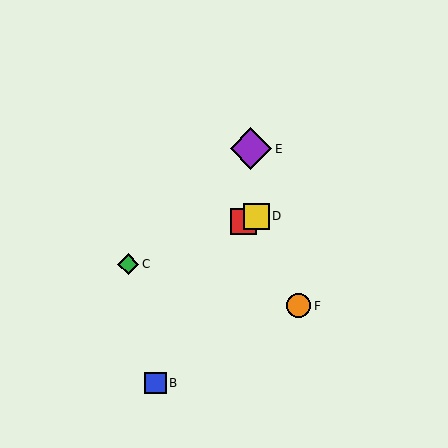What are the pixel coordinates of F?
Object F is at (299, 306).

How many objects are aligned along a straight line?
3 objects (A, C, D) are aligned along a straight line.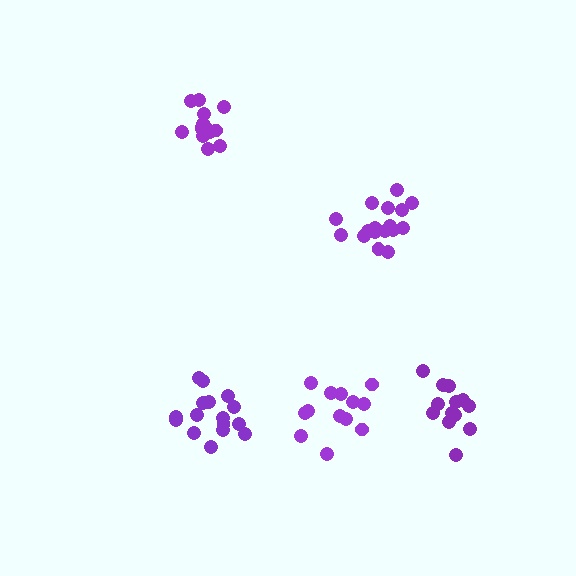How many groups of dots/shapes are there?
There are 5 groups.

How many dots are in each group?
Group 1: 13 dots, Group 2: 13 dots, Group 3: 17 dots, Group 4: 16 dots, Group 5: 16 dots (75 total).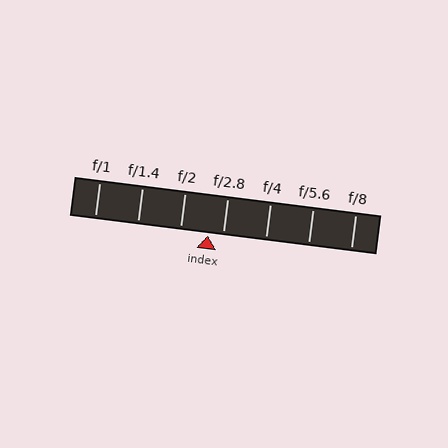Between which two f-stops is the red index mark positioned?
The index mark is between f/2 and f/2.8.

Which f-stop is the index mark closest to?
The index mark is closest to f/2.8.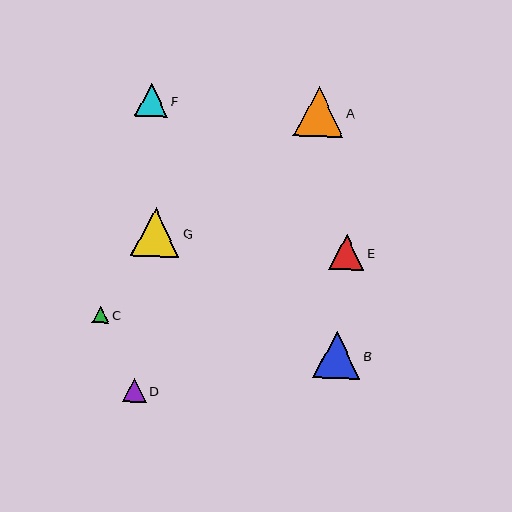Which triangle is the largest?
Triangle A is the largest with a size of approximately 50 pixels.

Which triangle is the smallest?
Triangle C is the smallest with a size of approximately 16 pixels.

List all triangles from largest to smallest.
From largest to smallest: A, G, B, E, F, D, C.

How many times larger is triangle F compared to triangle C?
Triangle F is approximately 2.0 times the size of triangle C.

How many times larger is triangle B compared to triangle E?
Triangle B is approximately 1.4 times the size of triangle E.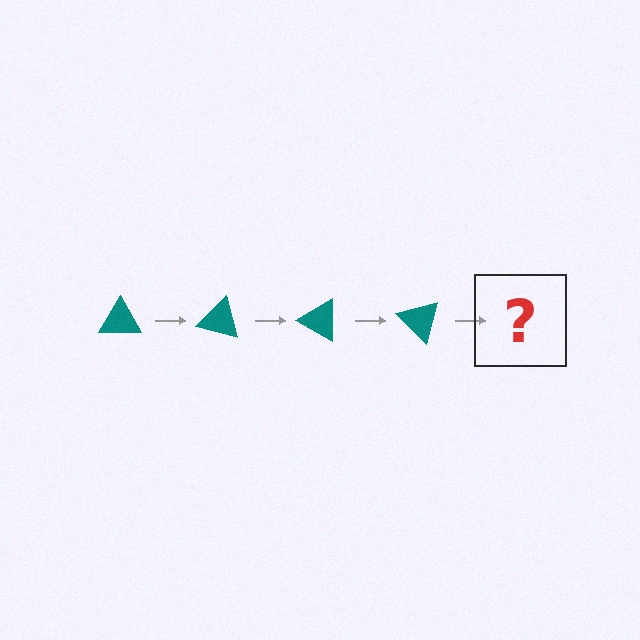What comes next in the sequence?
The next element should be a teal triangle rotated 60 degrees.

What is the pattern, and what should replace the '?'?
The pattern is that the triangle rotates 15 degrees each step. The '?' should be a teal triangle rotated 60 degrees.